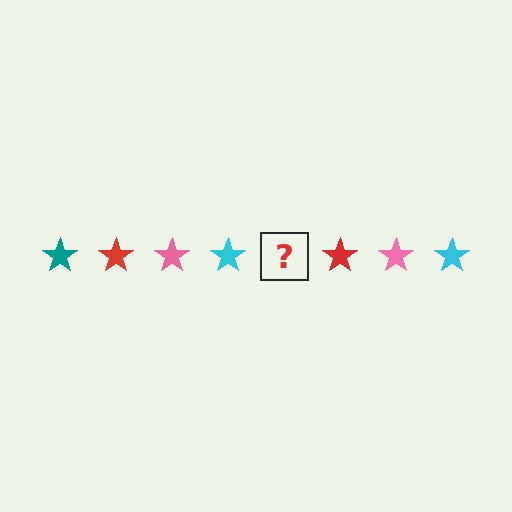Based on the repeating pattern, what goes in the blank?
The blank should be a teal star.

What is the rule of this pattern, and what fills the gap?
The rule is that the pattern cycles through teal, red, pink, cyan stars. The gap should be filled with a teal star.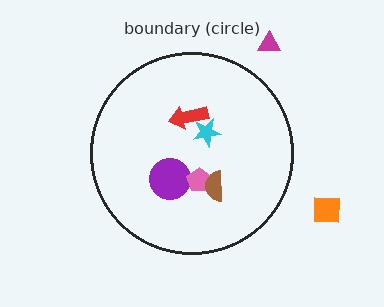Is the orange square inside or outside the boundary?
Outside.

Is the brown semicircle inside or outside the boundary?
Inside.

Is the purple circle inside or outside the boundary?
Inside.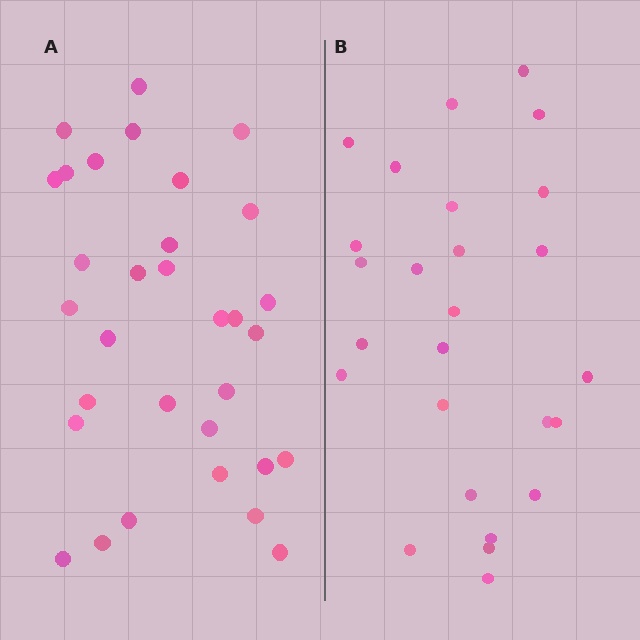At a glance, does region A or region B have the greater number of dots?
Region A (the left region) has more dots.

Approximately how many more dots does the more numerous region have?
Region A has about 6 more dots than region B.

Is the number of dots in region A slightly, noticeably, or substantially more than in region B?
Region A has only slightly more — the two regions are fairly close. The ratio is roughly 1.2 to 1.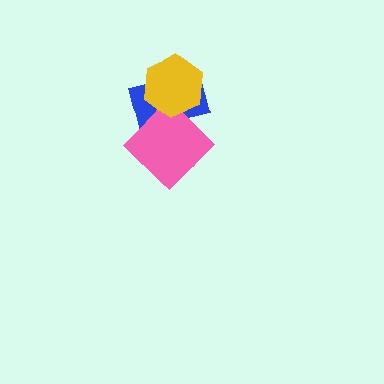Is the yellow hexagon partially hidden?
No, no other shape covers it.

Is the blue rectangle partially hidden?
Yes, it is partially covered by another shape.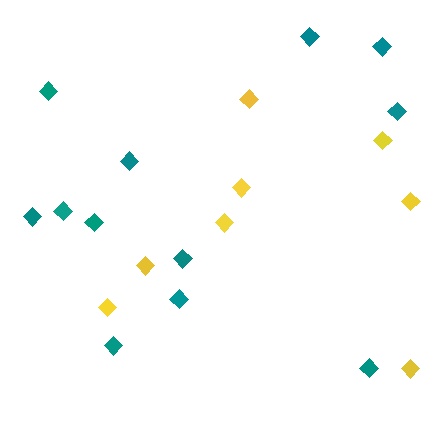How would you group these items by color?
There are 2 groups: one group of teal diamonds (12) and one group of yellow diamonds (8).